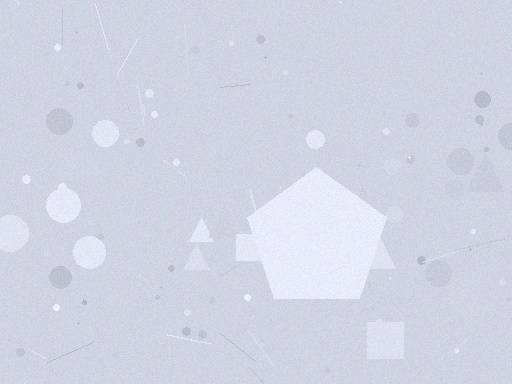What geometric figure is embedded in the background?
A pentagon is embedded in the background.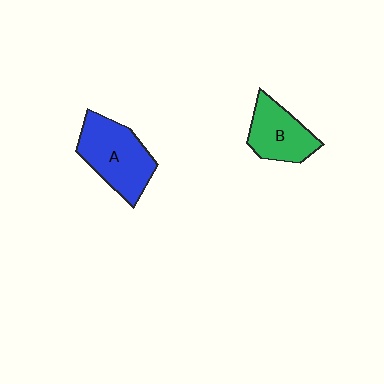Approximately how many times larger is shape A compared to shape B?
Approximately 1.3 times.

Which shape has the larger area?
Shape A (blue).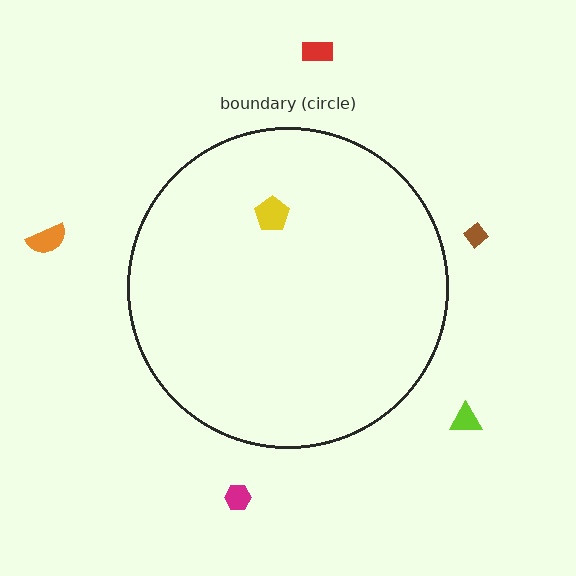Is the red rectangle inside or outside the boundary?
Outside.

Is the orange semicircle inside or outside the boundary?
Outside.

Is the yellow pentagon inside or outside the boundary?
Inside.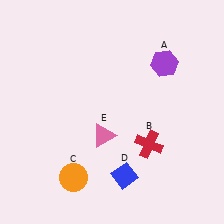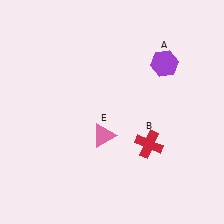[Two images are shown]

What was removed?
The blue diamond (D), the orange circle (C) were removed in Image 2.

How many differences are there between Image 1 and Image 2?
There are 2 differences between the two images.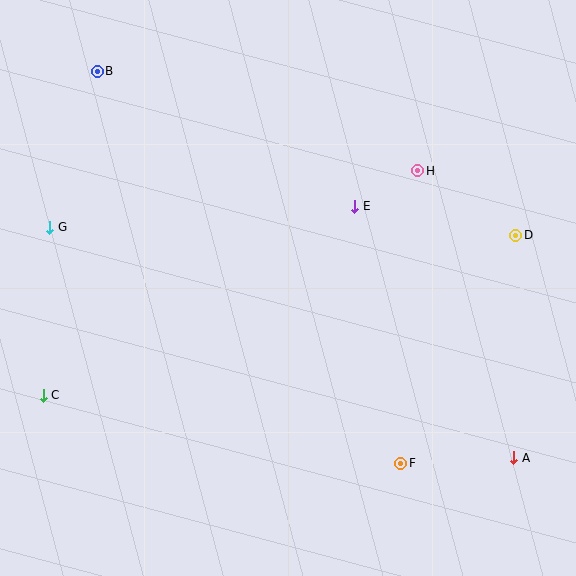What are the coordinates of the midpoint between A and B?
The midpoint between A and B is at (306, 264).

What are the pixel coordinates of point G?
Point G is at (50, 227).